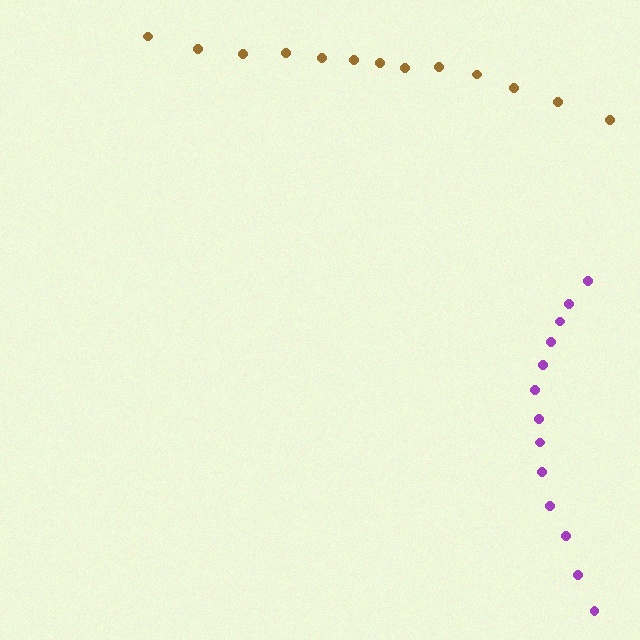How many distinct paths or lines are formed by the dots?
There are 2 distinct paths.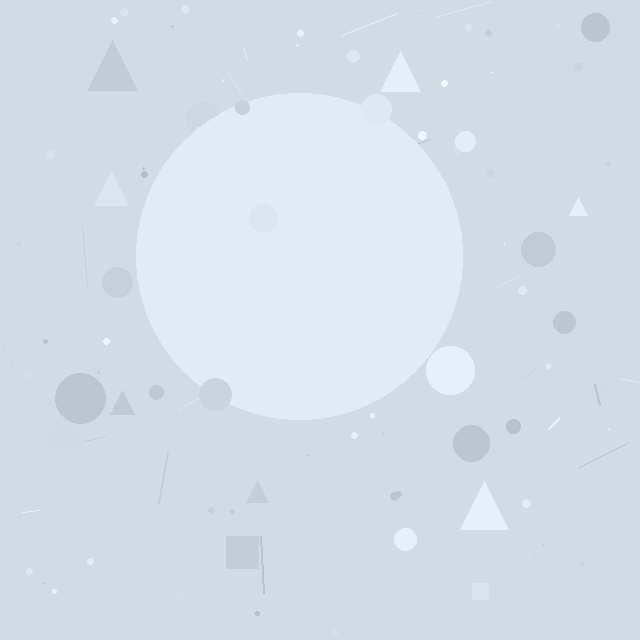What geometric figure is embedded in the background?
A circle is embedded in the background.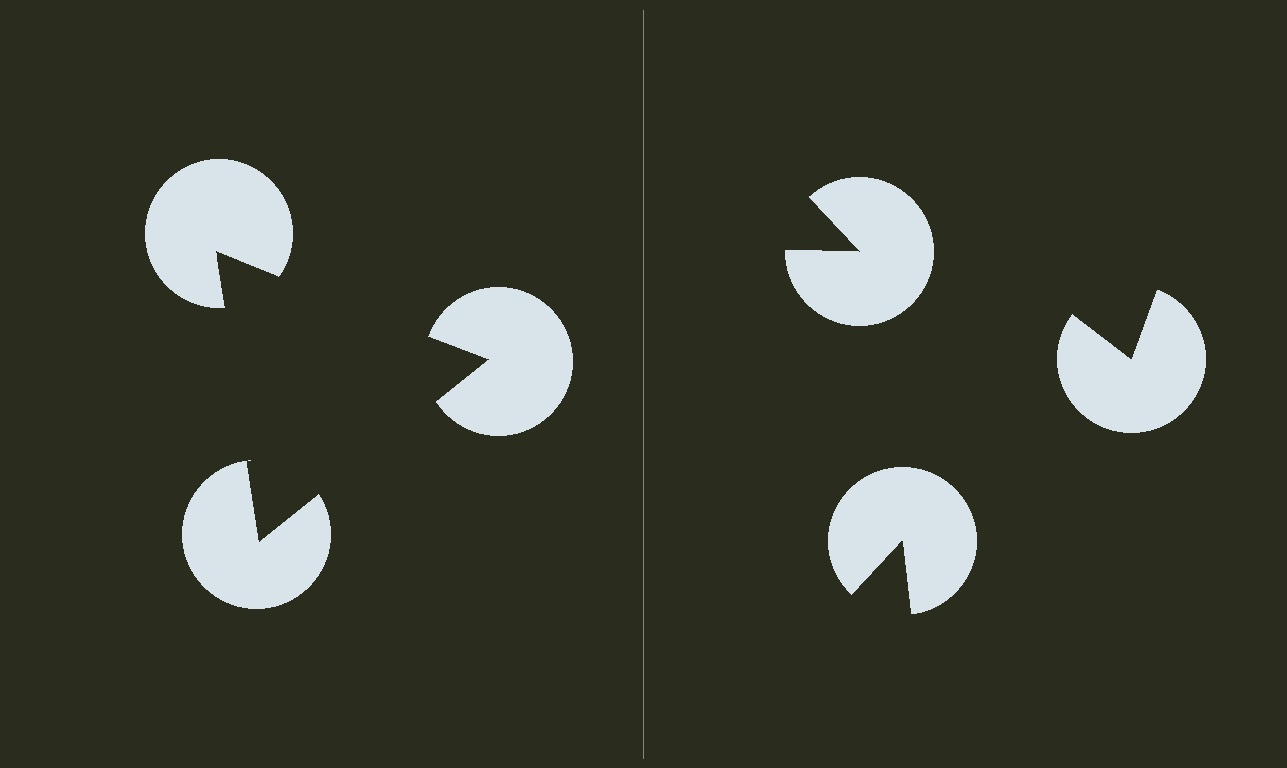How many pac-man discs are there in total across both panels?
6 — 3 on each side.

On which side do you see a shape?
An illusory triangle appears on the left side. On the right side the wedge cuts are rotated, so no coherent shape forms.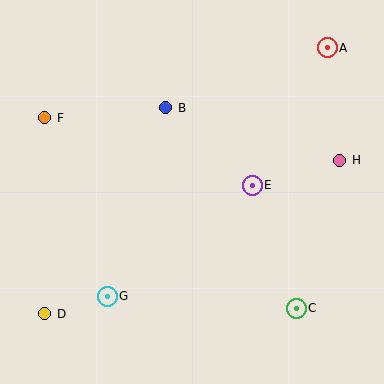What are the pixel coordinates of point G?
Point G is at (107, 296).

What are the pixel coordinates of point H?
Point H is at (340, 160).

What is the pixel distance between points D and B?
The distance between D and B is 239 pixels.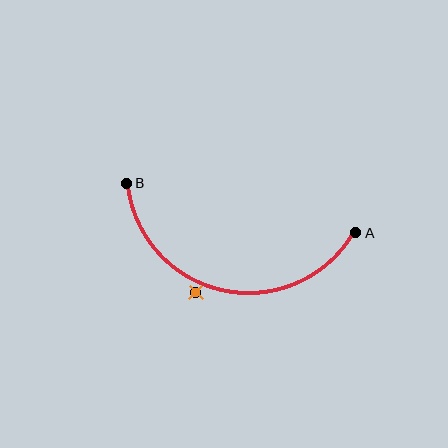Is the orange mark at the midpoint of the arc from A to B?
No — the orange mark does not lie on the arc at all. It sits slightly outside the curve.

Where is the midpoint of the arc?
The arc midpoint is the point on the curve farthest from the straight line joining A and B. It sits below that line.